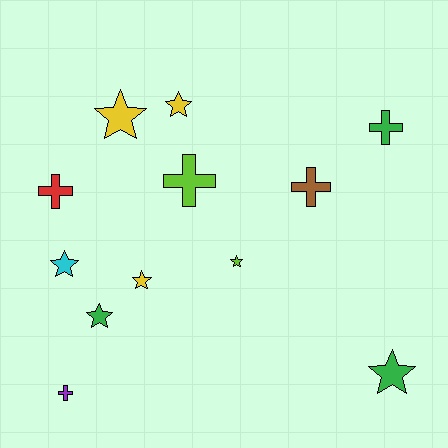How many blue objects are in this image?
There are no blue objects.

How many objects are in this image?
There are 12 objects.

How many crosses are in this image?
There are 5 crosses.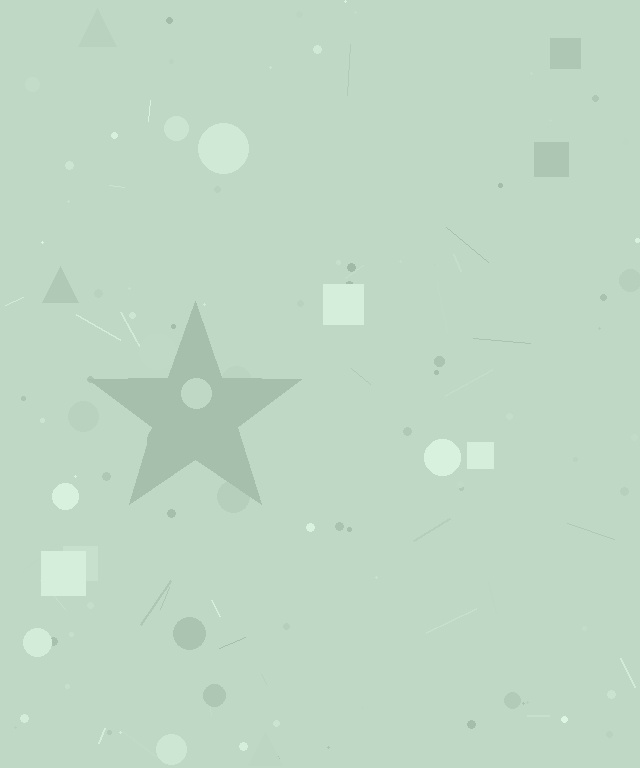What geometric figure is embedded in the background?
A star is embedded in the background.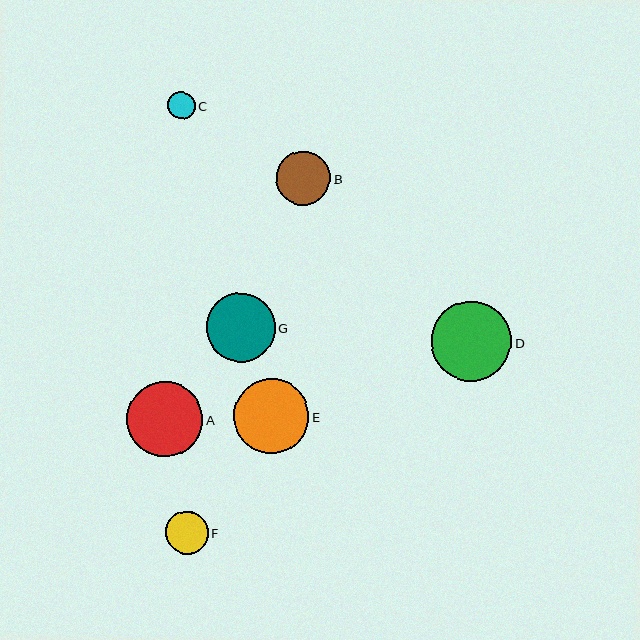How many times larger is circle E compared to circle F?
Circle E is approximately 1.7 times the size of circle F.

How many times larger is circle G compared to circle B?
Circle G is approximately 1.3 times the size of circle B.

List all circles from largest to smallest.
From largest to smallest: D, A, E, G, B, F, C.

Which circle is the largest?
Circle D is the largest with a size of approximately 80 pixels.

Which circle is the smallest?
Circle C is the smallest with a size of approximately 27 pixels.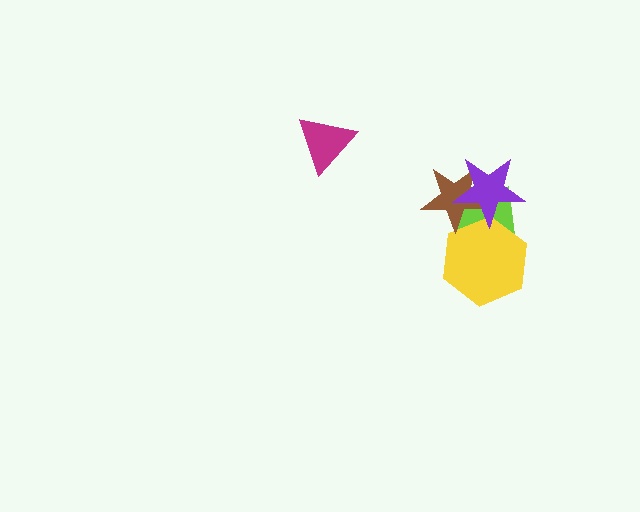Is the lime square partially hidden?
Yes, it is partially covered by another shape.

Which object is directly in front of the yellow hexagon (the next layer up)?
The brown star is directly in front of the yellow hexagon.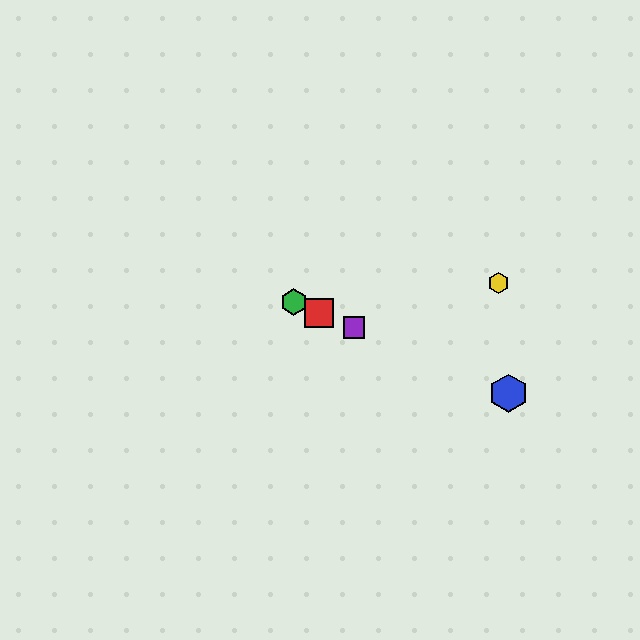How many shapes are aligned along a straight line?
4 shapes (the red square, the blue hexagon, the green hexagon, the purple square) are aligned along a straight line.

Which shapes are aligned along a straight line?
The red square, the blue hexagon, the green hexagon, the purple square are aligned along a straight line.